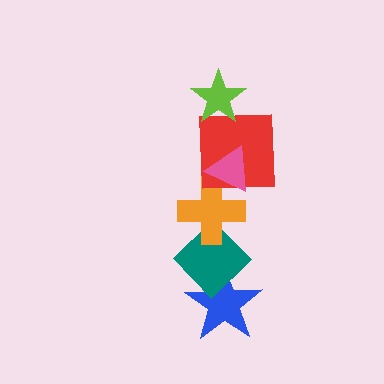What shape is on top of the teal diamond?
The orange cross is on top of the teal diamond.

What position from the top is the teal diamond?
The teal diamond is 5th from the top.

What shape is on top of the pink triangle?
The lime star is on top of the pink triangle.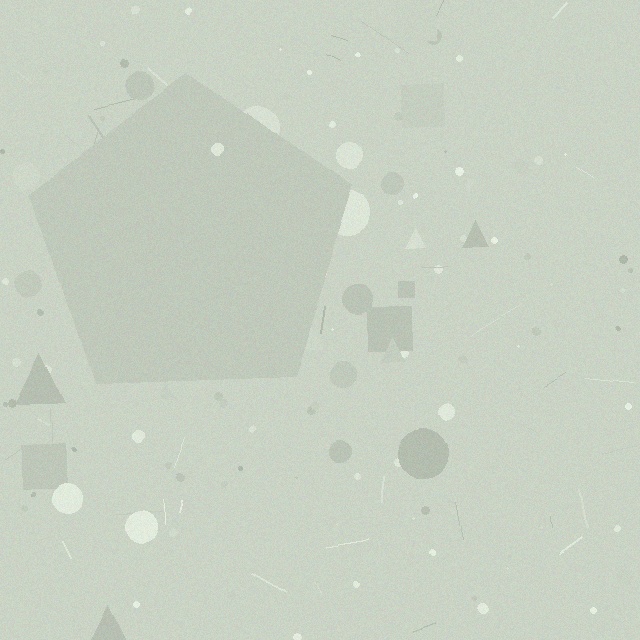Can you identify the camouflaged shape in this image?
The camouflaged shape is a pentagon.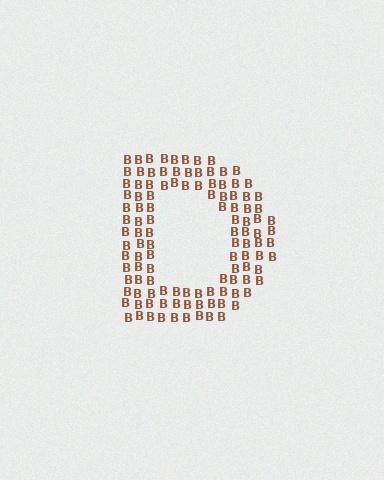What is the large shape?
The large shape is the letter D.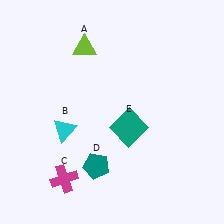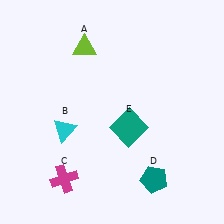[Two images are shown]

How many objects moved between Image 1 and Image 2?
1 object moved between the two images.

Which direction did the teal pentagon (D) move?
The teal pentagon (D) moved right.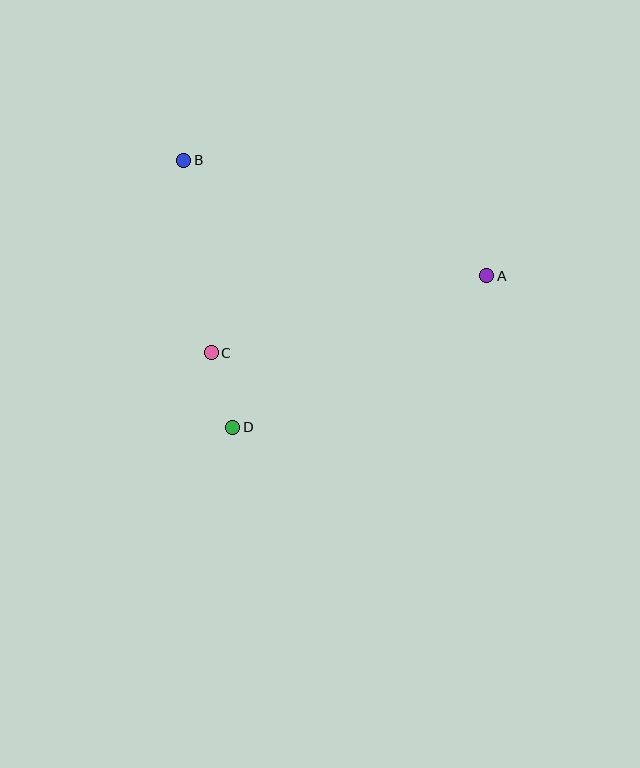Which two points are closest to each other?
Points C and D are closest to each other.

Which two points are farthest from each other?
Points A and B are farthest from each other.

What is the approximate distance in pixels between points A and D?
The distance between A and D is approximately 296 pixels.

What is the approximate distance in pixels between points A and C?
The distance between A and C is approximately 286 pixels.